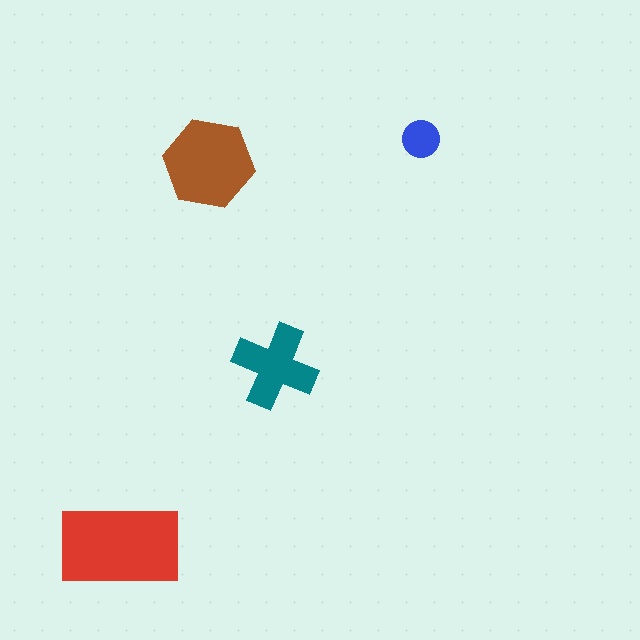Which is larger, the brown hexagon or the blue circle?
The brown hexagon.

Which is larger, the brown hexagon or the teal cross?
The brown hexagon.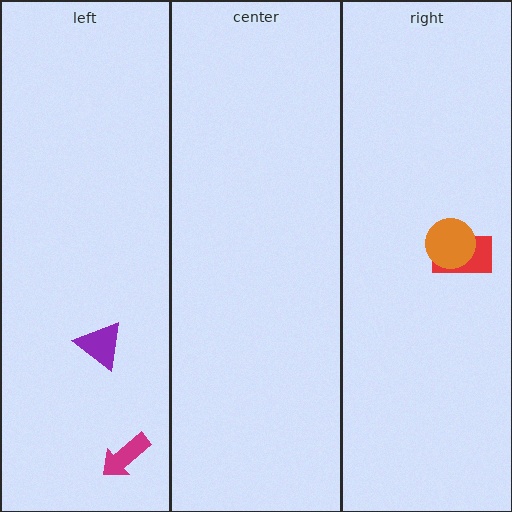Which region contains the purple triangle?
The left region.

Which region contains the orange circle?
The right region.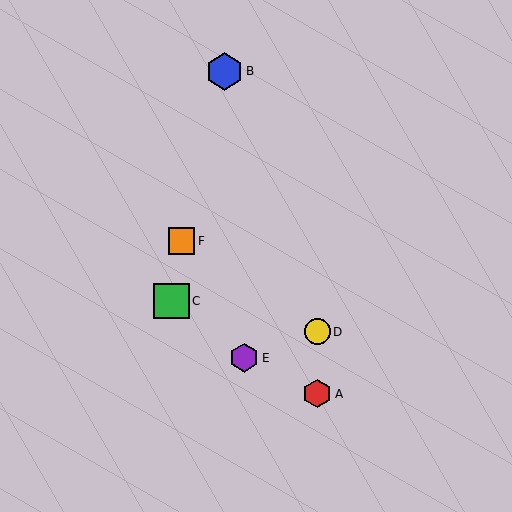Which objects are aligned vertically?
Objects A, D are aligned vertically.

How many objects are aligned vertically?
2 objects (A, D) are aligned vertically.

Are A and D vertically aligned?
Yes, both are at x≈317.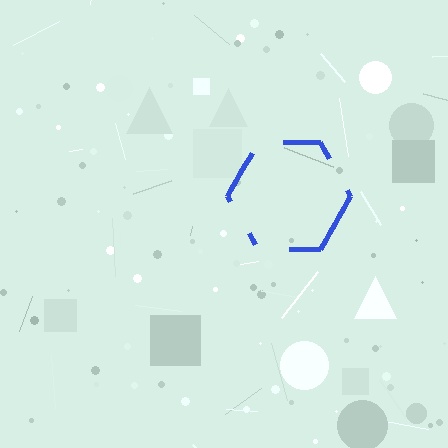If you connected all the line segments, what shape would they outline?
They would outline a hexagon.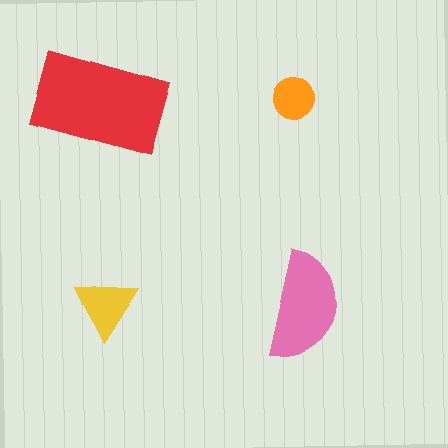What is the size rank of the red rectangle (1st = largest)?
1st.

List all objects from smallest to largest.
The orange circle, the yellow triangle, the pink semicircle, the red rectangle.